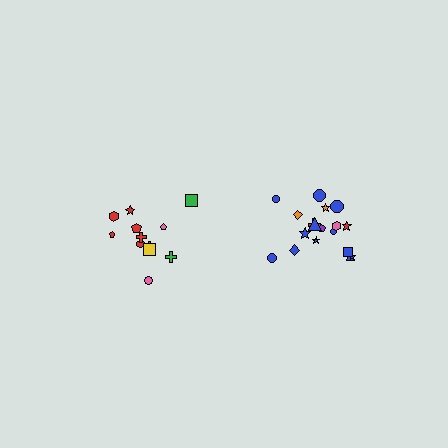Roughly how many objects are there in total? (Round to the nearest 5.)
Roughly 30 objects in total.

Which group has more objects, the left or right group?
The right group.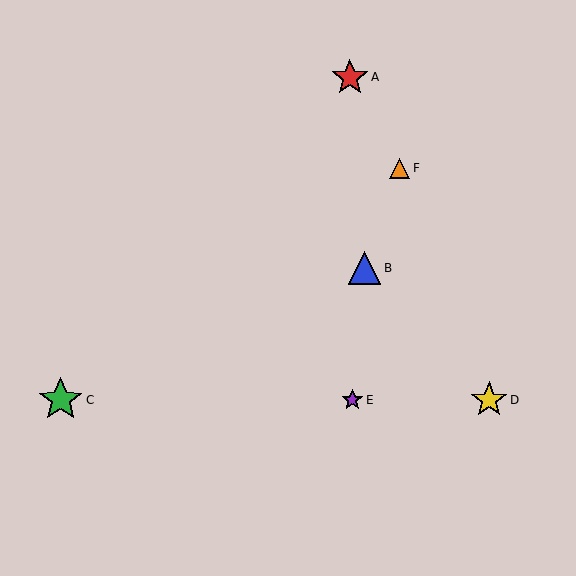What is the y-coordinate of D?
Object D is at y≈400.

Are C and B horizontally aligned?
No, C is at y≈400 and B is at y≈268.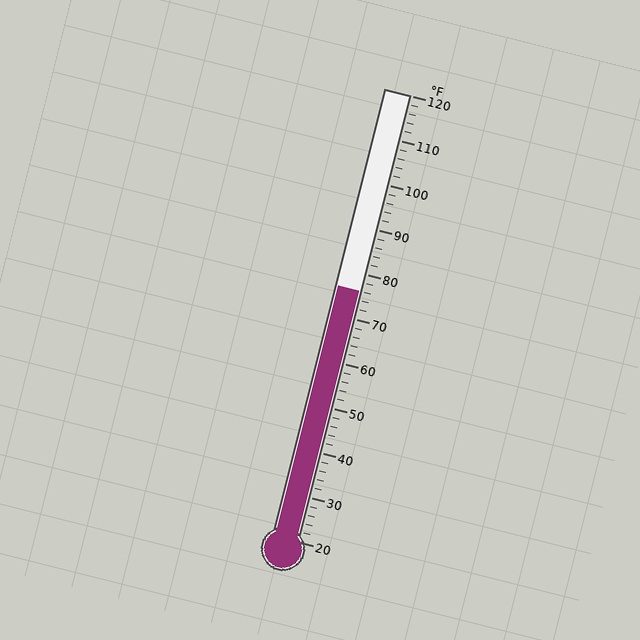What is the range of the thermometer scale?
The thermometer scale ranges from 20°F to 120°F.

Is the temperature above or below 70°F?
The temperature is above 70°F.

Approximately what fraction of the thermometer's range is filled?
The thermometer is filled to approximately 55% of its range.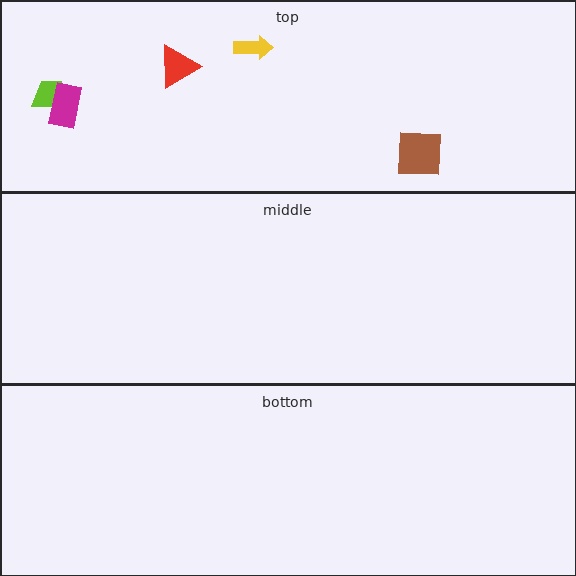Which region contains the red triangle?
The top region.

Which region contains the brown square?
The top region.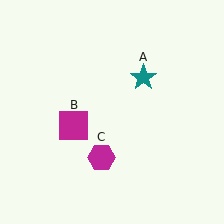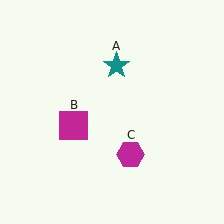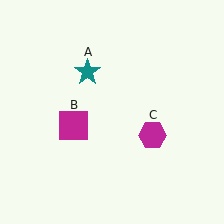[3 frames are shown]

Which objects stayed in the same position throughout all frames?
Magenta square (object B) remained stationary.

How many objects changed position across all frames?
2 objects changed position: teal star (object A), magenta hexagon (object C).